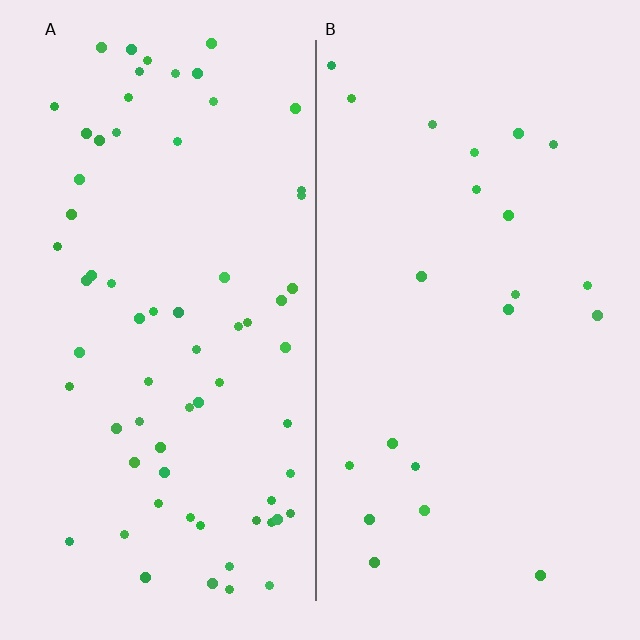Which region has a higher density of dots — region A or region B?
A (the left).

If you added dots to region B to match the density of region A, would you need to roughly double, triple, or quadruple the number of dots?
Approximately triple.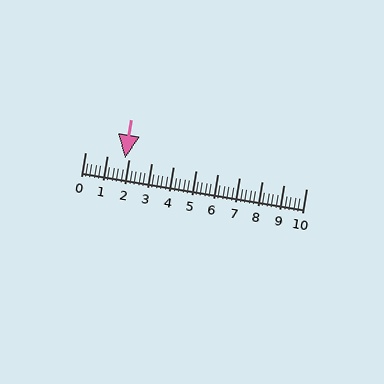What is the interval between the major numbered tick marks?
The major tick marks are spaced 1 units apart.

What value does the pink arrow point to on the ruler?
The pink arrow points to approximately 1.8.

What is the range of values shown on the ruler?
The ruler shows values from 0 to 10.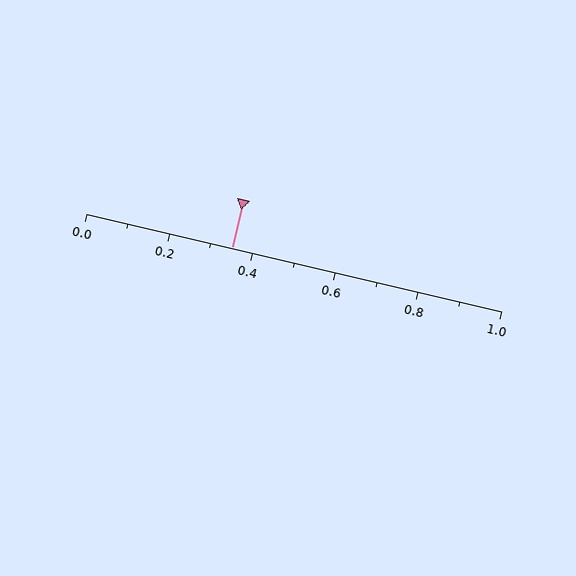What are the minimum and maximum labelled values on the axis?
The axis runs from 0.0 to 1.0.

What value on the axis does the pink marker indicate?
The marker indicates approximately 0.35.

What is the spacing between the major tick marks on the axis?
The major ticks are spaced 0.2 apart.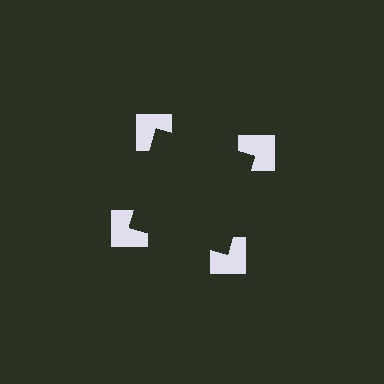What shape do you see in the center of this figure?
An illusory square — its edges are inferred from the aligned wedge cuts in the notched squares, not physically drawn.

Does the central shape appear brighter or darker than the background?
It typically appears slightly darker than the background, even though no actual brightness change is drawn.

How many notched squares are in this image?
There are 4 — one at each vertex of the illusory square.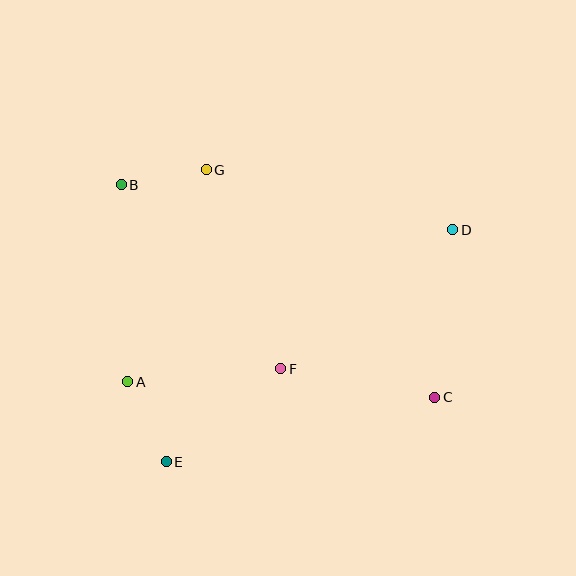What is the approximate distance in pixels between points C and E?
The distance between C and E is approximately 276 pixels.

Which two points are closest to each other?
Points B and G are closest to each other.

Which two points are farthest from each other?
Points B and C are farthest from each other.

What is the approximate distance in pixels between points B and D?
The distance between B and D is approximately 335 pixels.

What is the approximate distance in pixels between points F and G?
The distance between F and G is approximately 212 pixels.